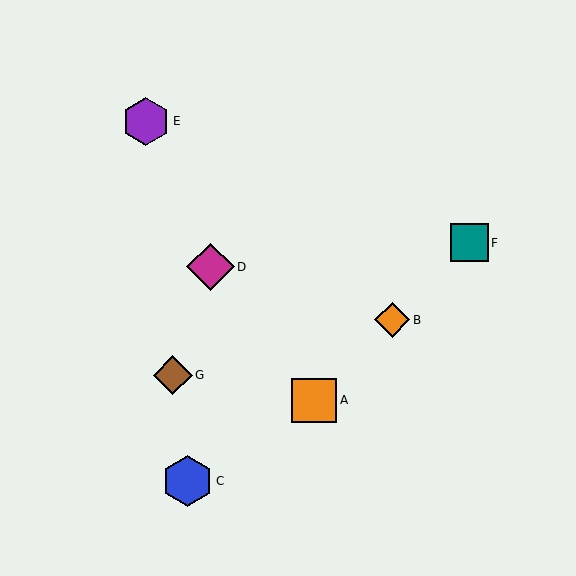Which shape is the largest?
The blue hexagon (labeled C) is the largest.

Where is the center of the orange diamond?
The center of the orange diamond is at (392, 320).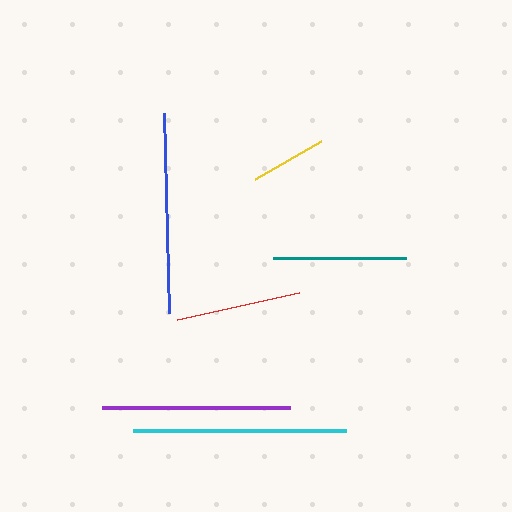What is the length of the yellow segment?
The yellow segment is approximately 77 pixels long.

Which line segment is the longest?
The cyan line is the longest at approximately 214 pixels.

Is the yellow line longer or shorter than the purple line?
The purple line is longer than the yellow line.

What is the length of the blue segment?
The blue segment is approximately 200 pixels long.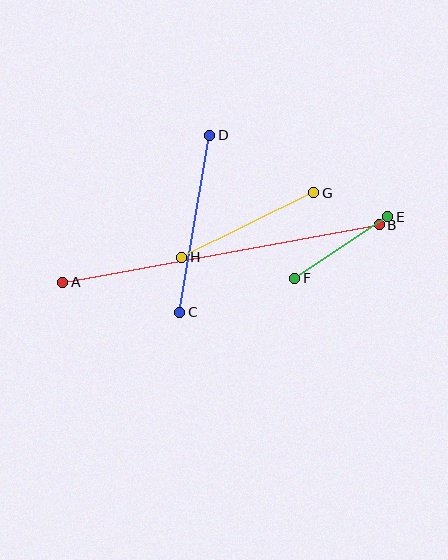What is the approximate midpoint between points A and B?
The midpoint is at approximately (221, 254) pixels.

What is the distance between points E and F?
The distance is approximately 112 pixels.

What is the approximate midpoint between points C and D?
The midpoint is at approximately (195, 224) pixels.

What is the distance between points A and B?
The distance is approximately 321 pixels.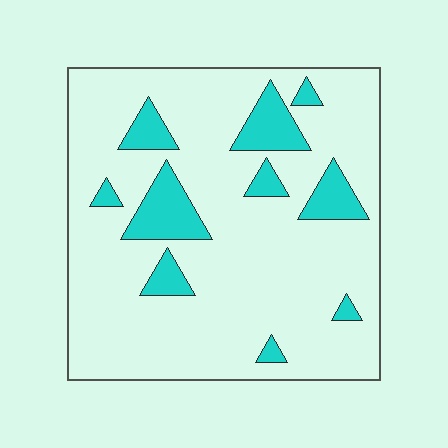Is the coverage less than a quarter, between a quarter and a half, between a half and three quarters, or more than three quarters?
Less than a quarter.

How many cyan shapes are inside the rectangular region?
10.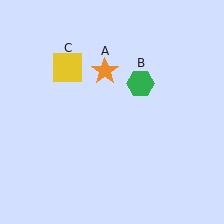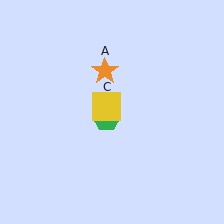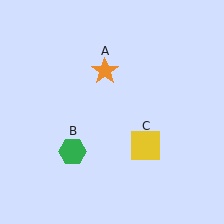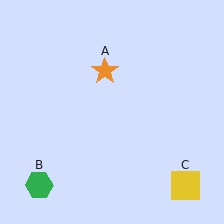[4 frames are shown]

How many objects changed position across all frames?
2 objects changed position: green hexagon (object B), yellow square (object C).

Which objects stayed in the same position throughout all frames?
Orange star (object A) remained stationary.